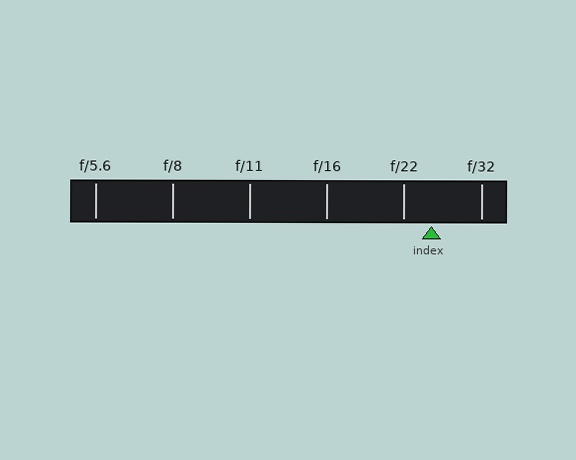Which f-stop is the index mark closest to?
The index mark is closest to f/22.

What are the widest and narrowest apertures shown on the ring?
The widest aperture shown is f/5.6 and the narrowest is f/32.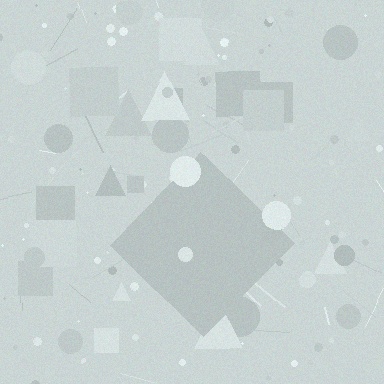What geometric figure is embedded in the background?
A diamond is embedded in the background.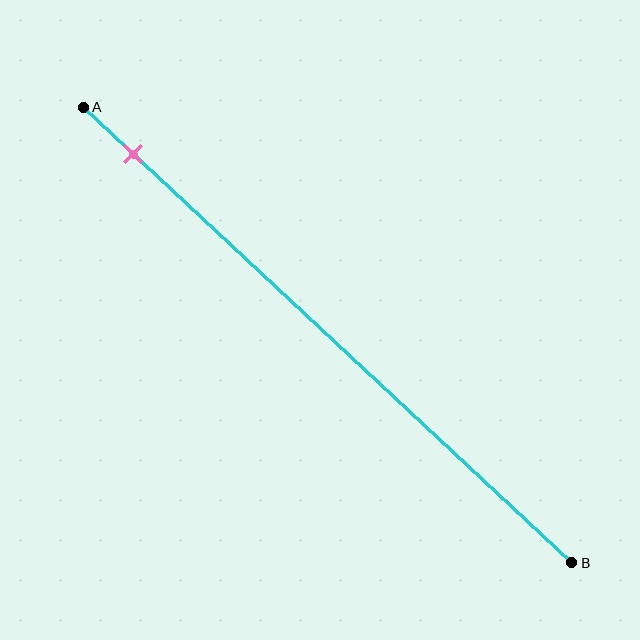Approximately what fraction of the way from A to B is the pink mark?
The pink mark is approximately 10% of the way from A to B.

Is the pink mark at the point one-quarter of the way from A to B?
No, the mark is at about 10% from A, not at the 25% one-quarter point.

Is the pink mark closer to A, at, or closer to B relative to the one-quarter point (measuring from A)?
The pink mark is closer to point A than the one-quarter point of segment AB.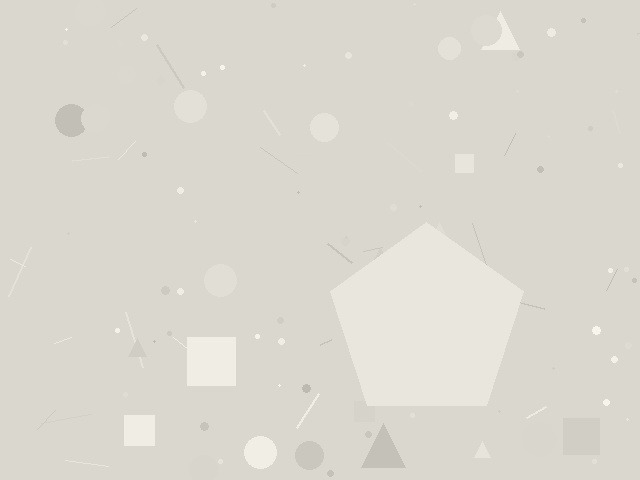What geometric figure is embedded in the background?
A pentagon is embedded in the background.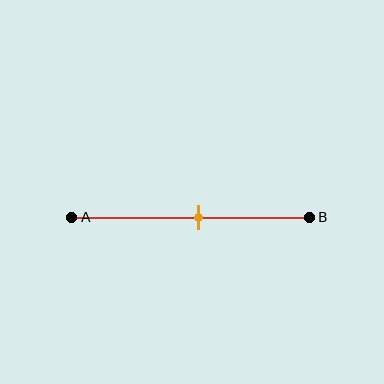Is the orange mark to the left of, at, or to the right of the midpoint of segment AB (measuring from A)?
The orange mark is to the right of the midpoint of segment AB.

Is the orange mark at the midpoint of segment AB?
No, the mark is at about 55% from A, not at the 50% midpoint.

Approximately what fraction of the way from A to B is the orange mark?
The orange mark is approximately 55% of the way from A to B.